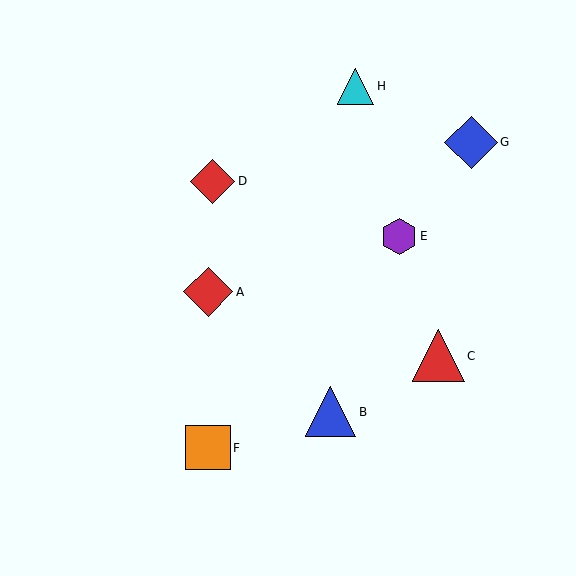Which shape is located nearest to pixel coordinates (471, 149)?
The blue diamond (labeled G) at (471, 142) is nearest to that location.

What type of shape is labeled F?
Shape F is an orange square.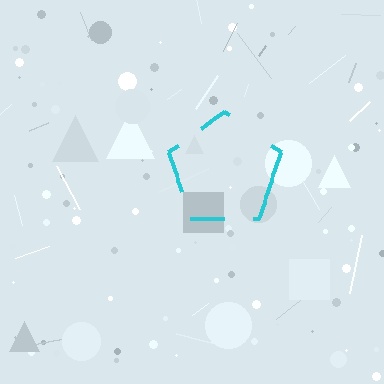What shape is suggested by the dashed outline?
The dashed outline suggests a pentagon.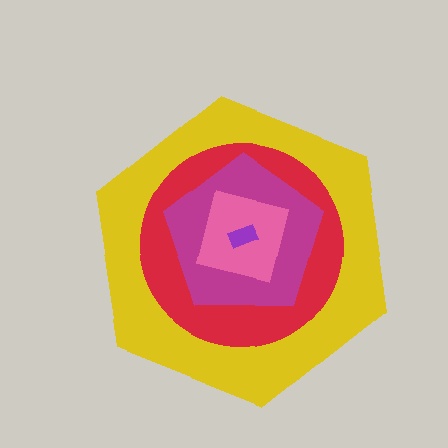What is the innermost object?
The purple rectangle.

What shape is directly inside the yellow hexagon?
The red circle.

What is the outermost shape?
The yellow hexagon.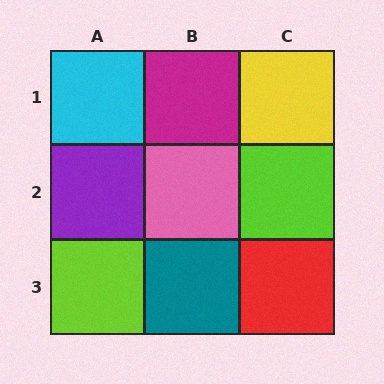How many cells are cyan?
1 cell is cyan.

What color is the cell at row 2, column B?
Pink.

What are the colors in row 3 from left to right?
Lime, teal, red.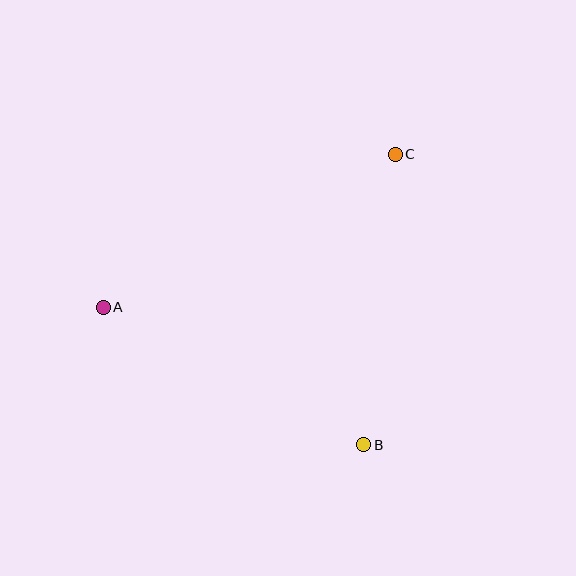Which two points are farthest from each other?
Points A and C are farthest from each other.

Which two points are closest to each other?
Points B and C are closest to each other.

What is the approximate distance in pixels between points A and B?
The distance between A and B is approximately 295 pixels.